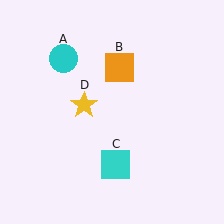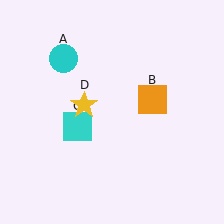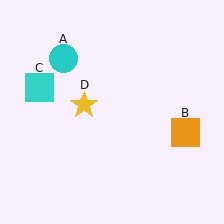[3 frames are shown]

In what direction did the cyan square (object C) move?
The cyan square (object C) moved up and to the left.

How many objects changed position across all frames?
2 objects changed position: orange square (object B), cyan square (object C).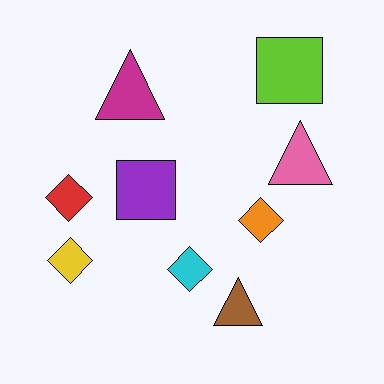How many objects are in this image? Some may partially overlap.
There are 9 objects.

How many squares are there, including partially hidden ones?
There are 2 squares.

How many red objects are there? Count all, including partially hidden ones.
There is 1 red object.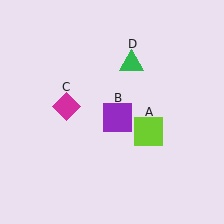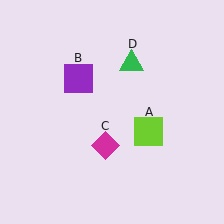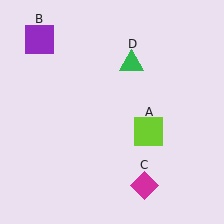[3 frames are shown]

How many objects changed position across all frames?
2 objects changed position: purple square (object B), magenta diamond (object C).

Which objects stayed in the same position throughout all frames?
Lime square (object A) and green triangle (object D) remained stationary.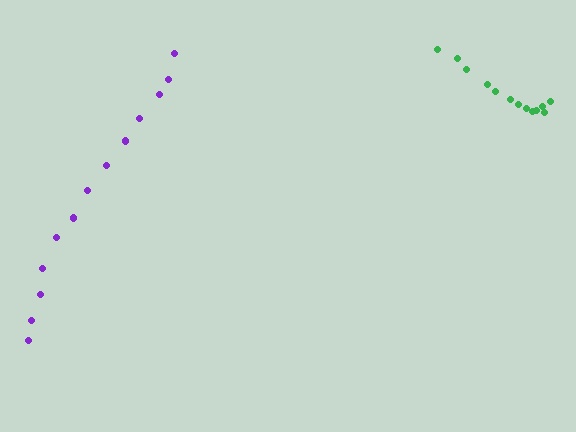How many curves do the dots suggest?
There are 2 distinct paths.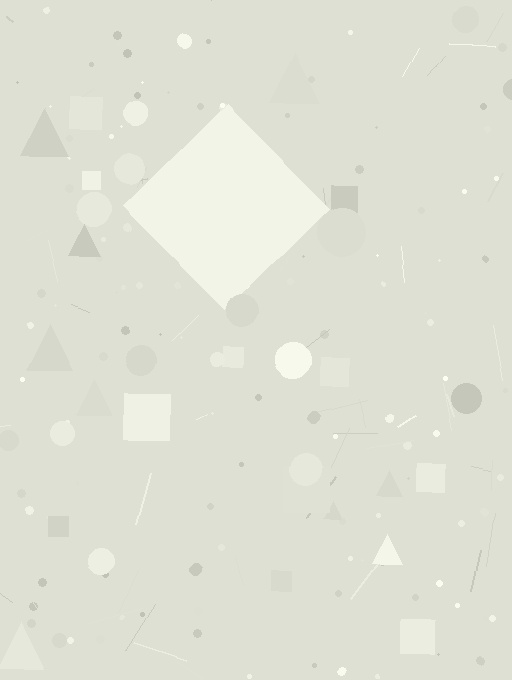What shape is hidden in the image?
A diamond is hidden in the image.